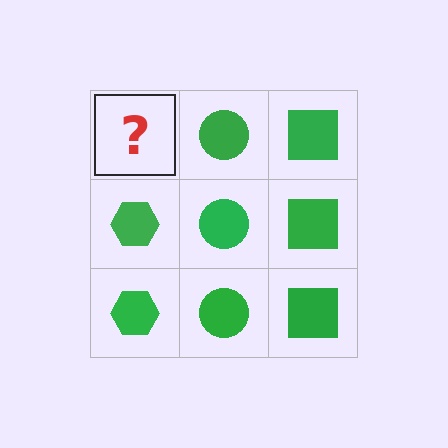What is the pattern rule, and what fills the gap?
The rule is that each column has a consistent shape. The gap should be filled with a green hexagon.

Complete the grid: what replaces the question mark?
The question mark should be replaced with a green hexagon.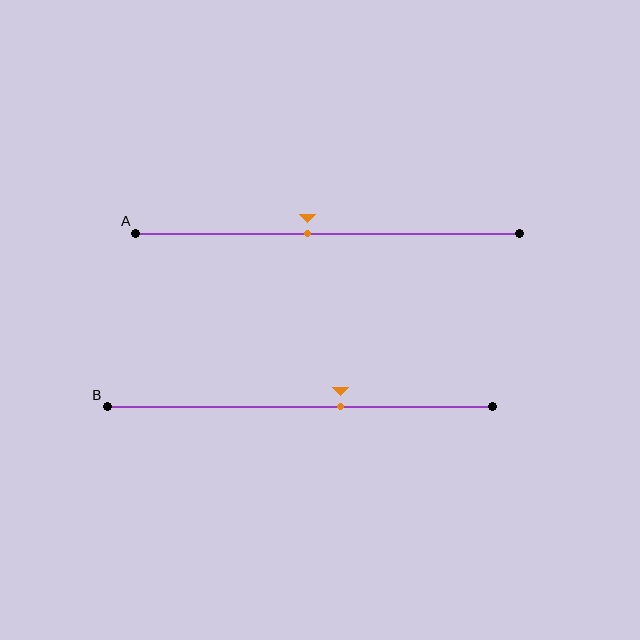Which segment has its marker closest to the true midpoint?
Segment A has its marker closest to the true midpoint.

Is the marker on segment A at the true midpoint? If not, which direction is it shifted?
No, the marker on segment A is shifted to the left by about 5% of the segment length.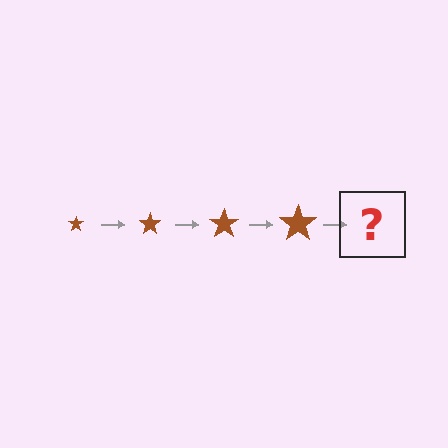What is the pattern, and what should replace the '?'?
The pattern is that the star gets progressively larger each step. The '?' should be a brown star, larger than the previous one.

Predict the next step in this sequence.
The next step is a brown star, larger than the previous one.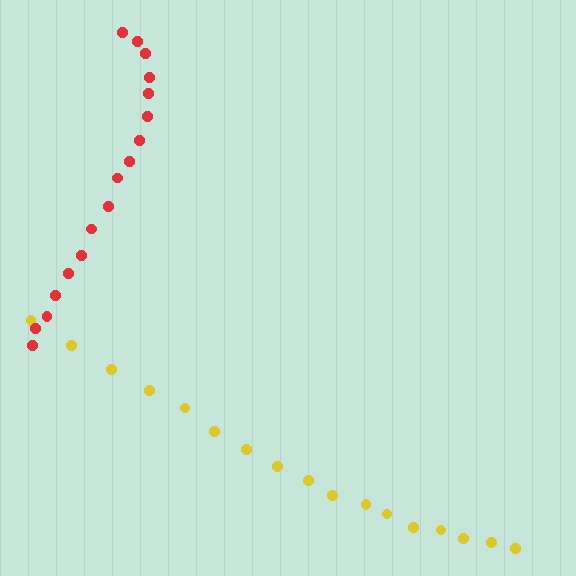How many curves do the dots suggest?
There are 2 distinct paths.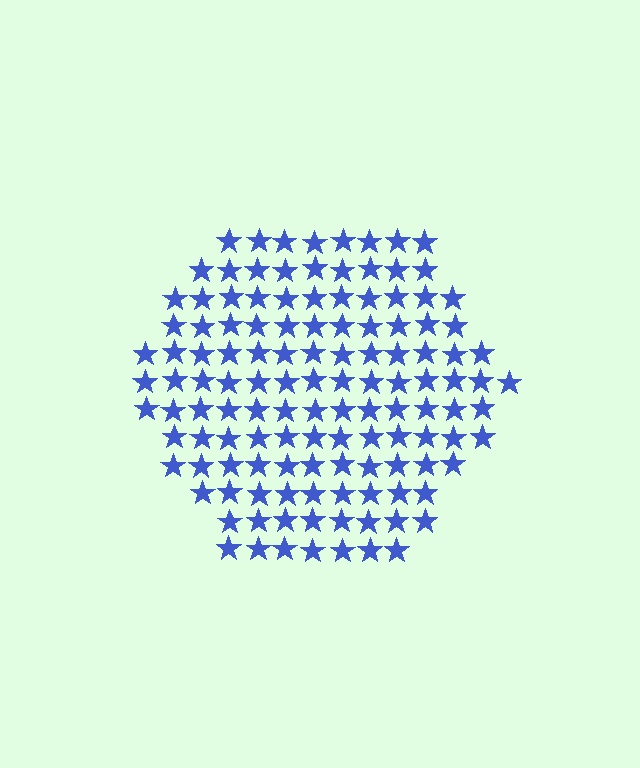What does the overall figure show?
The overall figure shows a hexagon.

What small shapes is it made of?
It is made of small stars.